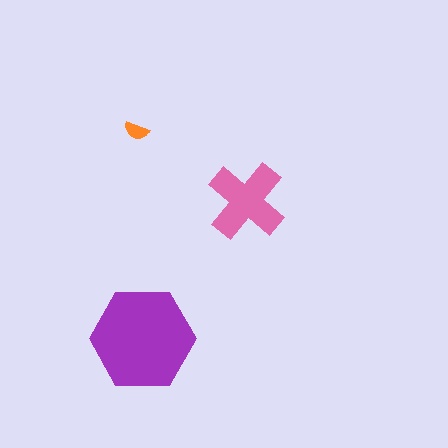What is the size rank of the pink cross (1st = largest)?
2nd.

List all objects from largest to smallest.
The purple hexagon, the pink cross, the orange semicircle.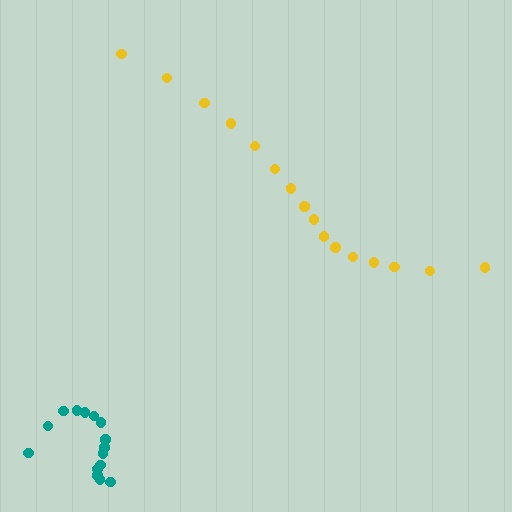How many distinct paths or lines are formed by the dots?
There are 2 distinct paths.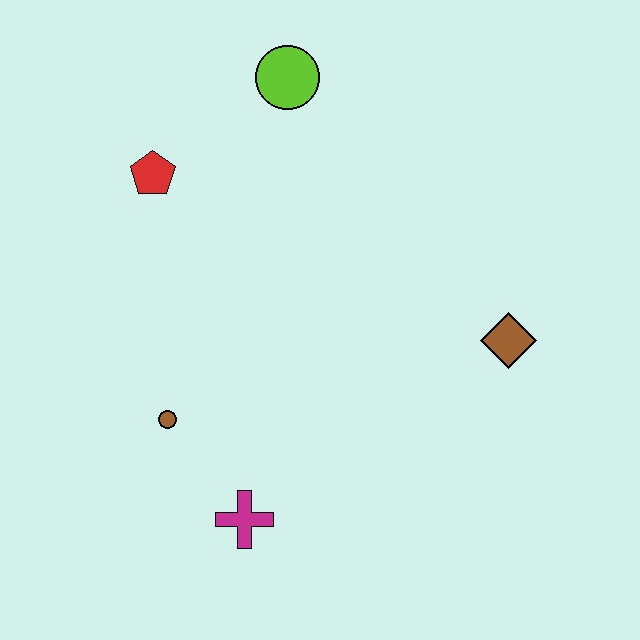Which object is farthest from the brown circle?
The lime circle is farthest from the brown circle.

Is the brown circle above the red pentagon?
No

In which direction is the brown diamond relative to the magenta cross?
The brown diamond is to the right of the magenta cross.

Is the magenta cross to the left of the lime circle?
Yes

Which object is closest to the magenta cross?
The brown circle is closest to the magenta cross.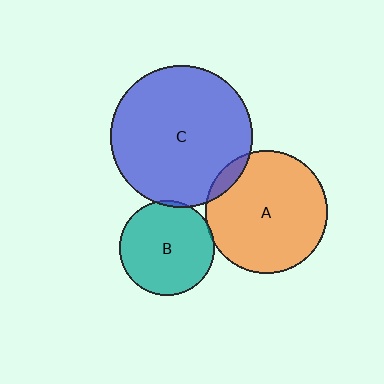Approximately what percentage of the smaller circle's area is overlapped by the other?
Approximately 5%.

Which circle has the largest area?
Circle C (blue).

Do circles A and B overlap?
Yes.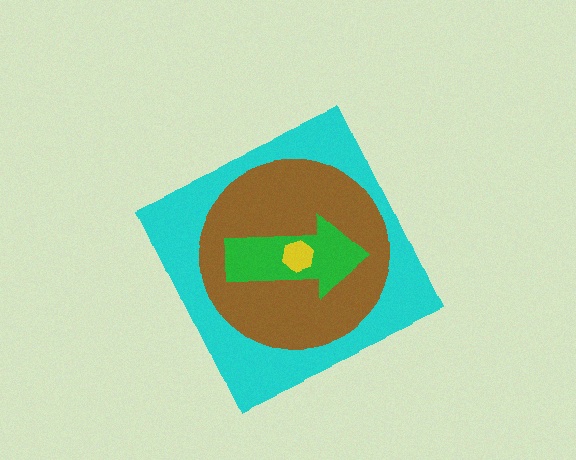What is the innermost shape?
The yellow hexagon.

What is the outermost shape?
The cyan diamond.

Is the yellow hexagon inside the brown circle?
Yes.